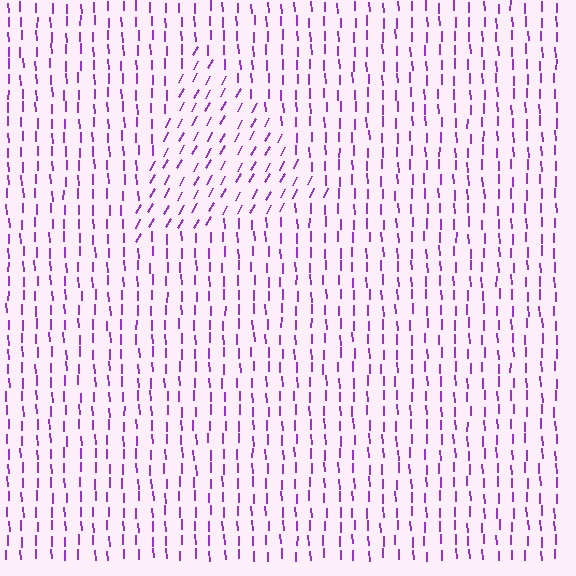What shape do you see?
I see a triangle.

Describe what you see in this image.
The image is filled with small purple line segments. A triangle region in the image has lines oriented differently from the surrounding lines, creating a visible texture boundary.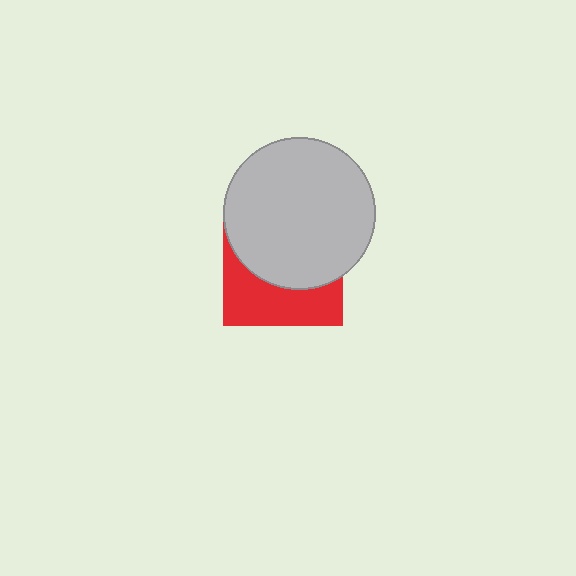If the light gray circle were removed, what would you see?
You would see the complete red square.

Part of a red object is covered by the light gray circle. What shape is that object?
It is a square.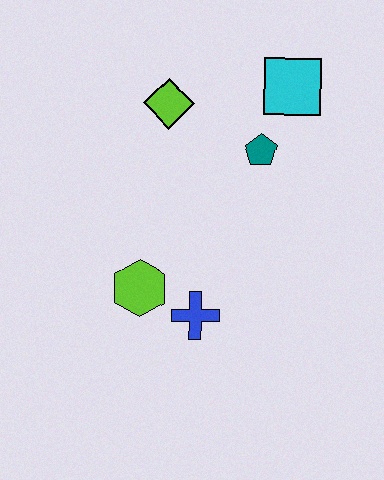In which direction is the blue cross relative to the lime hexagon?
The blue cross is to the right of the lime hexagon.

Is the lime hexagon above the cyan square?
No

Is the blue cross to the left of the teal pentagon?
Yes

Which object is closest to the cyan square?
The teal pentagon is closest to the cyan square.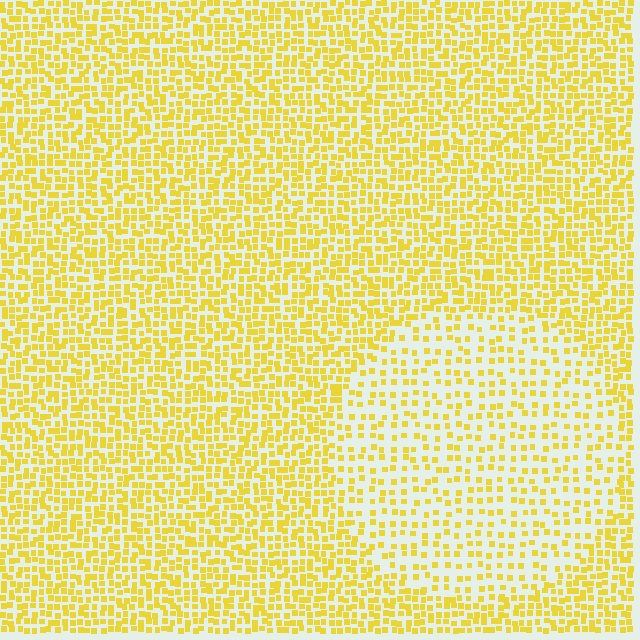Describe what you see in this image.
The image contains small yellow elements arranged at two different densities. A circle-shaped region is visible where the elements are less densely packed than the surrounding area.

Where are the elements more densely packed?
The elements are more densely packed outside the circle boundary.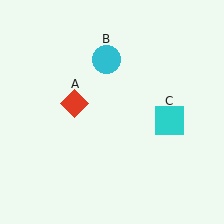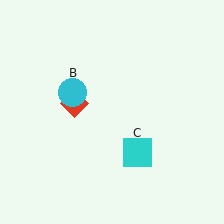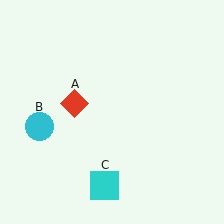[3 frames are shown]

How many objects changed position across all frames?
2 objects changed position: cyan circle (object B), cyan square (object C).